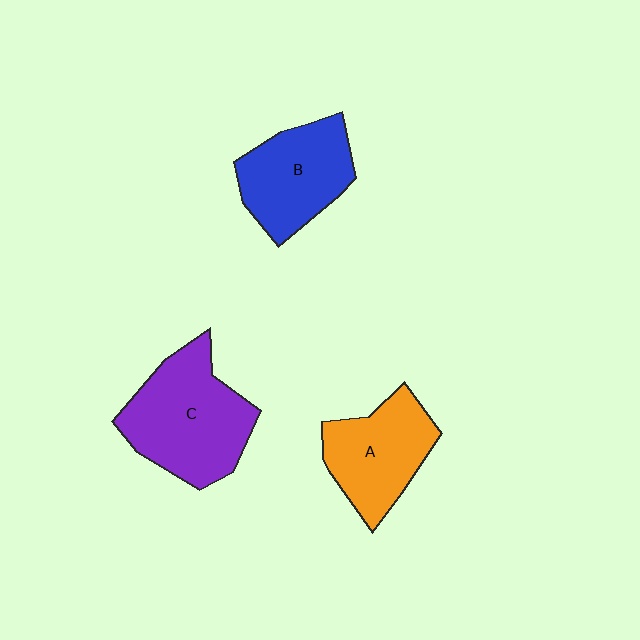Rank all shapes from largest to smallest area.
From largest to smallest: C (purple), B (blue), A (orange).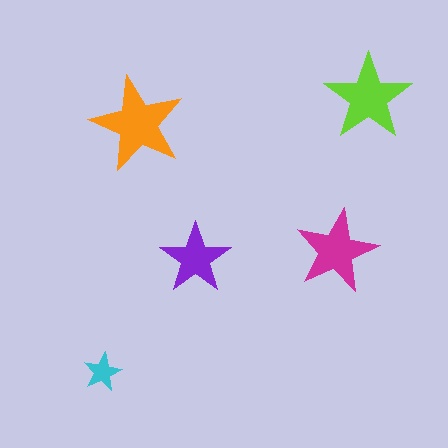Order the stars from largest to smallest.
the orange one, the lime one, the magenta one, the purple one, the cyan one.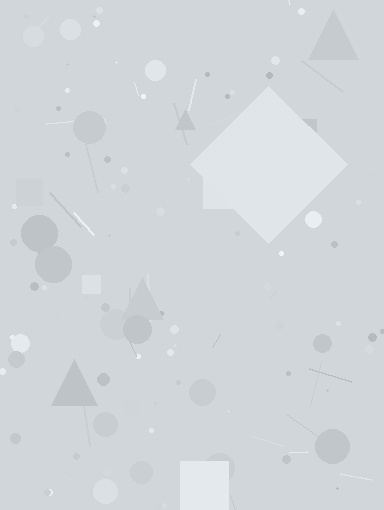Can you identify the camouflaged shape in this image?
The camouflaged shape is a diamond.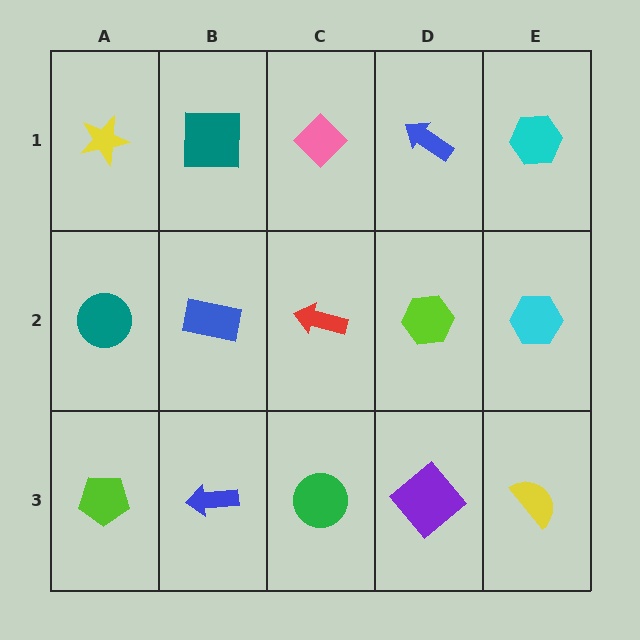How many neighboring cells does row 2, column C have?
4.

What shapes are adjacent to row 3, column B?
A blue rectangle (row 2, column B), a lime pentagon (row 3, column A), a green circle (row 3, column C).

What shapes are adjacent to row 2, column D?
A blue arrow (row 1, column D), a purple diamond (row 3, column D), a red arrow (row 2, column C), a cyan hexagon (row 2, column E).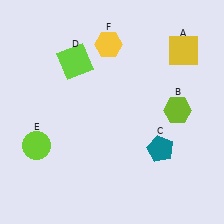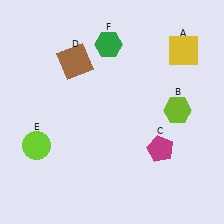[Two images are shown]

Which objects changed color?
C changed from teal to magenta. D changed from lime to brown. F changed from yellow to green.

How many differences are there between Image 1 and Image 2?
There are 3 differences between the two images.